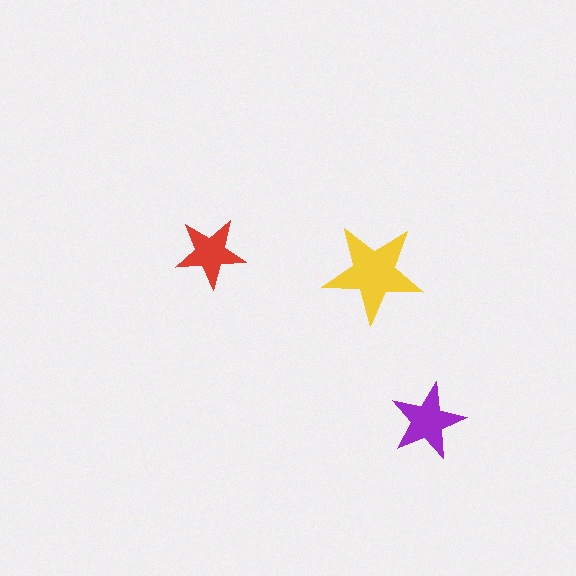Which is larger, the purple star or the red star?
The purple one.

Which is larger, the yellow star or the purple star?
The yellow one.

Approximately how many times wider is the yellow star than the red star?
About 1.5 times wider.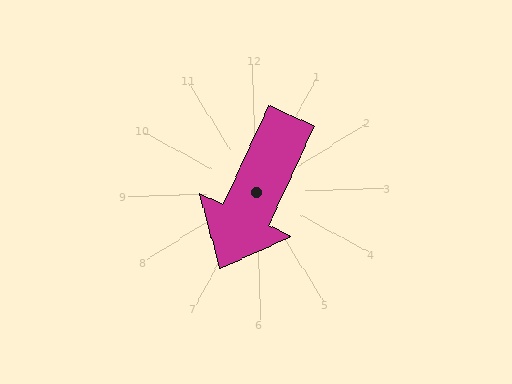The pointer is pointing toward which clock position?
Roughly 7 o'clock.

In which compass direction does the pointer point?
Southwest.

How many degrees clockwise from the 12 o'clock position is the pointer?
Approximately 207 degrees.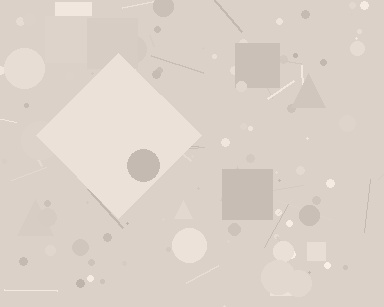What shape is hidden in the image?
A diamond is hidden in the image.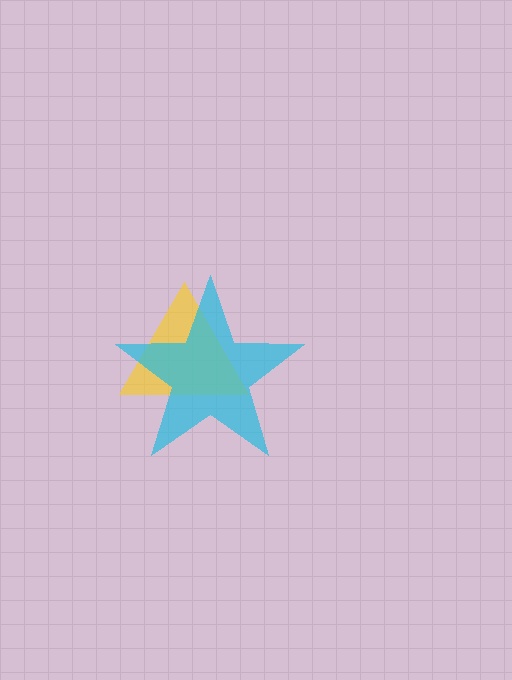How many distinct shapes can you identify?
There are 2 distinct shapes: a yellow triangle, a cyan star.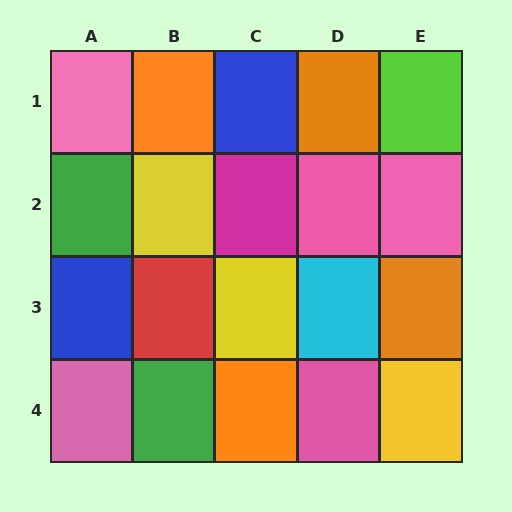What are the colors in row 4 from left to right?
Pink, green, orange, pink, yellow.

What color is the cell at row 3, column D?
Cyan.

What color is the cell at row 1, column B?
Orange.